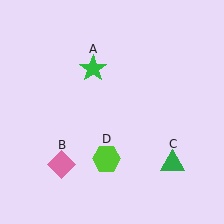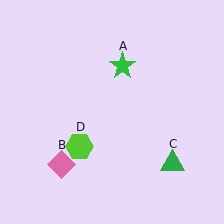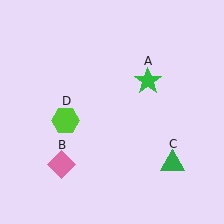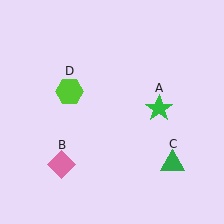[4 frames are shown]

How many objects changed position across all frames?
2 objects changed position: green star (object A), lime hexagon (object D).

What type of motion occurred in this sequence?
The green star (object A), lime hexagon (object D) rotated clockwise around the center of the scene.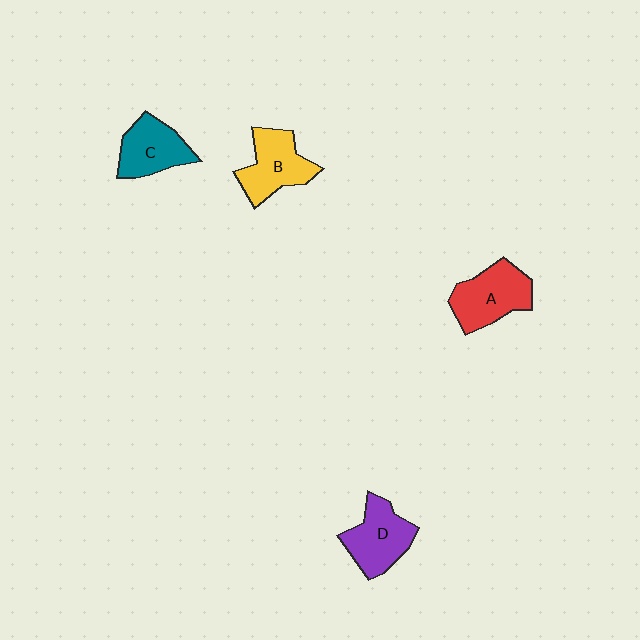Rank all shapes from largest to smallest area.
From largest to smallest: A (red), D (purple), B (yellow), C (teal).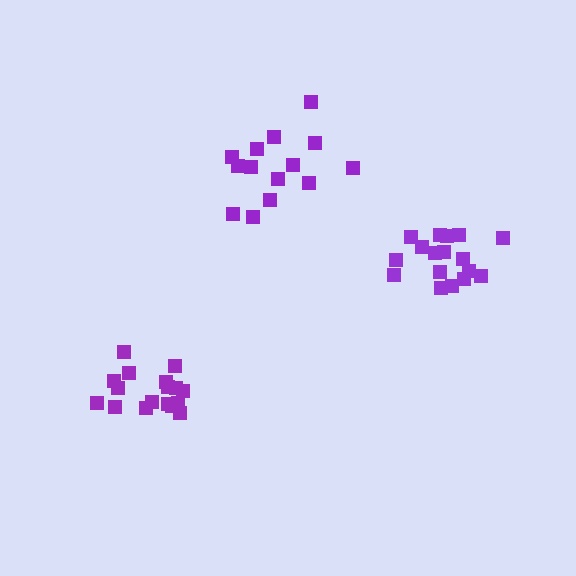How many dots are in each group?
Group 1: 17 dots, Group 2: 14 dots, Group 3: 17 dots (48 total).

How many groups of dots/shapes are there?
There are 3 groups.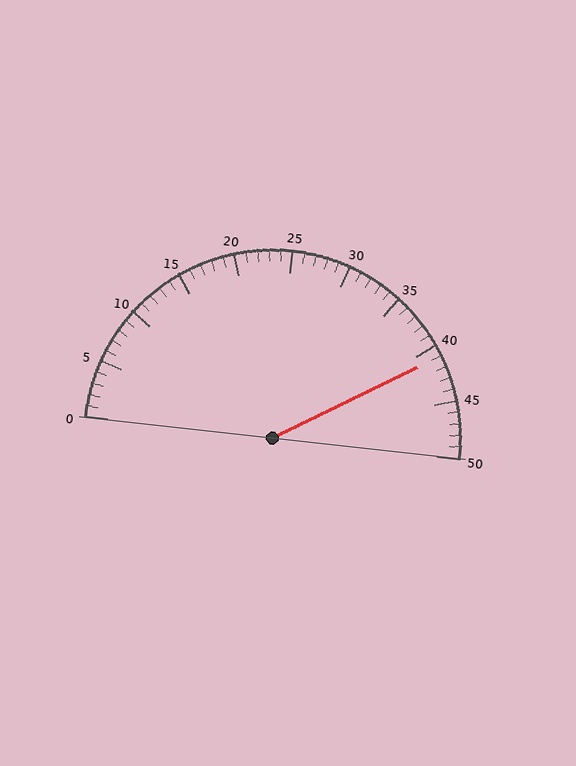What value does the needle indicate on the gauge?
The needle indicates approximately 41.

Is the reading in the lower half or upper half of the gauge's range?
The reading is in the upper half of the range (0 to 50).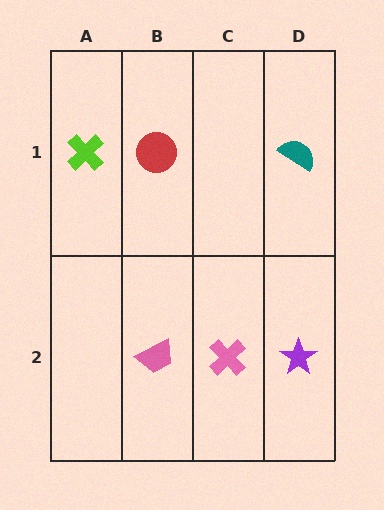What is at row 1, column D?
A teal semicircle.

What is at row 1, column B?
A red circle.